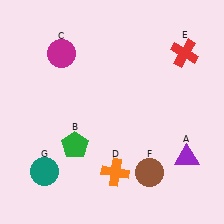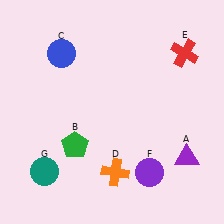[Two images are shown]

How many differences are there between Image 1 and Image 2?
There are 2 differences between the two images.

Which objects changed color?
C changed from magenta to blue. F changed from brown to purple.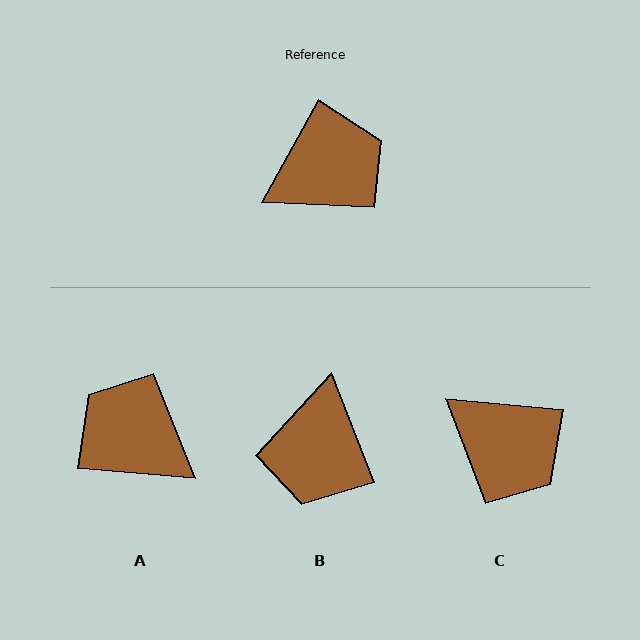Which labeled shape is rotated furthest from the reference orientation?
B, about 130 degrees away.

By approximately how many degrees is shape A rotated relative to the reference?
Approximately 114 degrees counter-clockwise.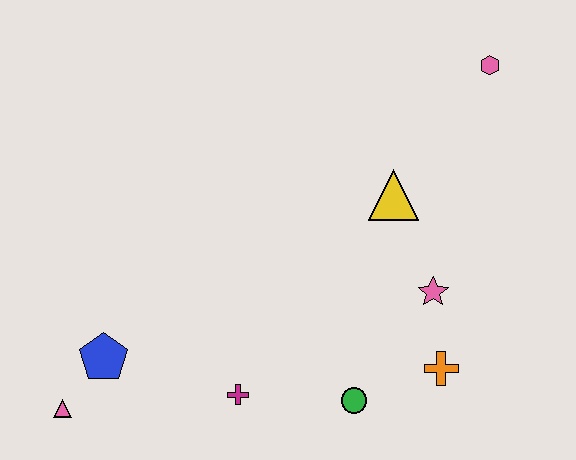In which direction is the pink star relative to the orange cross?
The pink star is above the orange cross.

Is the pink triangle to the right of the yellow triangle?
No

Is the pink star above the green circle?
Yes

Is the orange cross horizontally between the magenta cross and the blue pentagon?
No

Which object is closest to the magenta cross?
The green circle is closest to the magenta cross.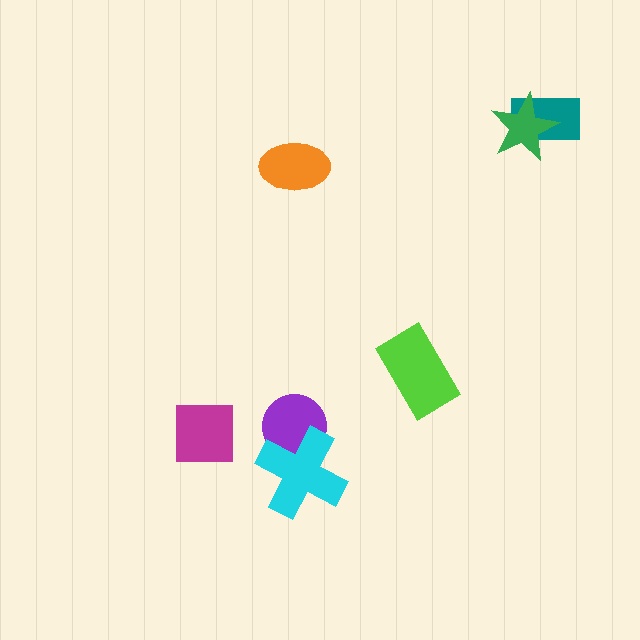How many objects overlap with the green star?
1 object overlaps with the green star.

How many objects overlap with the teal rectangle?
1 object overlaps with the teal rectangle.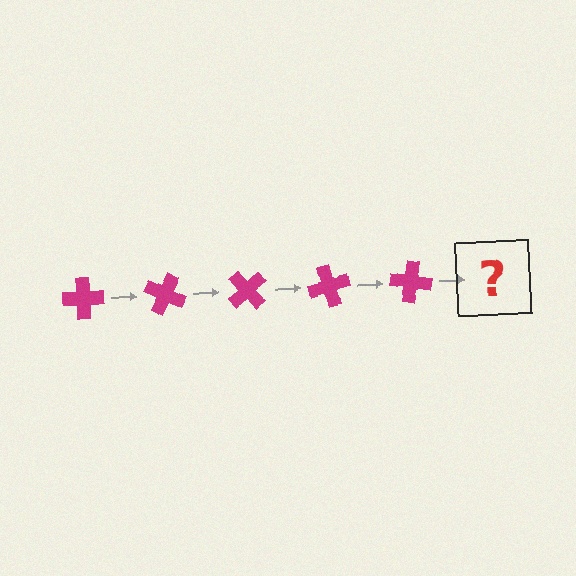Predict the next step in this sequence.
The next step is a magenta cross rotated 125 degrees.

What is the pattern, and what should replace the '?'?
The pattern is that the cross rotates 25 degrees each step. The '?' should be a magenta cross rotated 125 degrees.